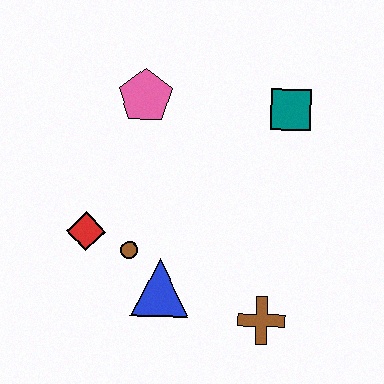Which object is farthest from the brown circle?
The teal square is farthest from the brown circle.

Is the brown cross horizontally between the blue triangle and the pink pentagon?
No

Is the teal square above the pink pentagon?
No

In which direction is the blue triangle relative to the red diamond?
The blue triangle is to the right of the red diamond.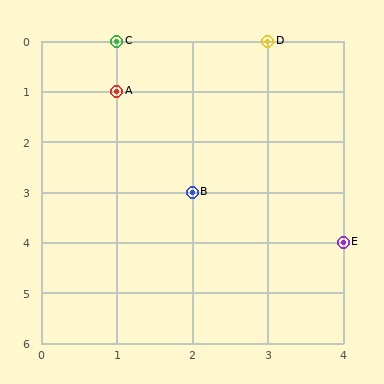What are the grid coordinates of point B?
Point B is at grid coordinates (2, 3).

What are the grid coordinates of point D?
Point D is at grid coordinates (3, 0).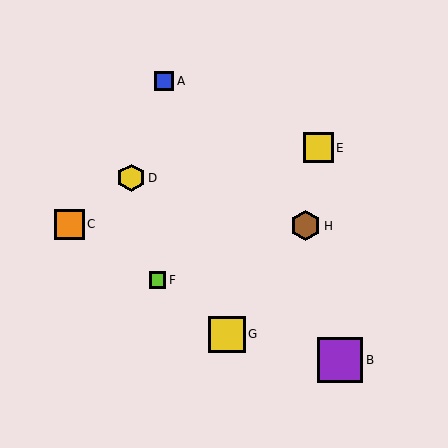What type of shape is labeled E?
Shape E is a yellow square.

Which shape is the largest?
The purple square (labeled B) is the largest.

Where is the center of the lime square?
The center of the lime square is at (158, 280).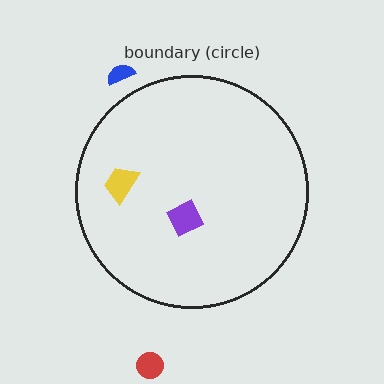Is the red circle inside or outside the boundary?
Outside.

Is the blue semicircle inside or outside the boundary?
Outside.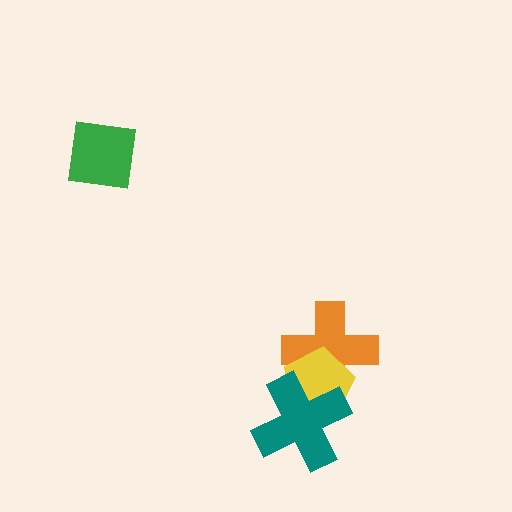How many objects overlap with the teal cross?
2 objects overlap with the teal cross.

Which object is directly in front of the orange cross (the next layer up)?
The yellow pentagon is directly in front of the orange cross.